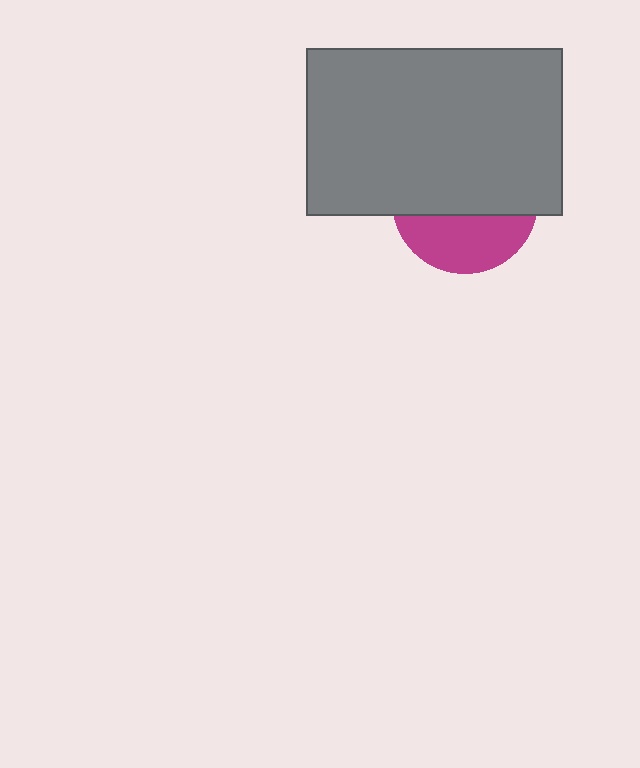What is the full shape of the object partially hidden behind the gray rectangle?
The partially hidden object is a magenta circle.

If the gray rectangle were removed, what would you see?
You would see the complete magenta circle.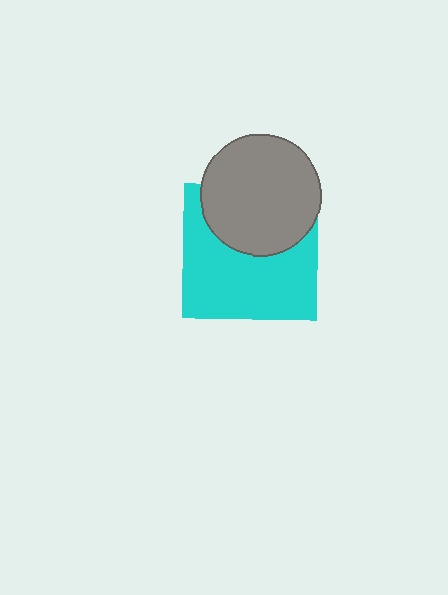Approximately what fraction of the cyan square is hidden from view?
Roughly 39% of the cyan square is hidden behind the gray circle.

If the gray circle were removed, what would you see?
You would see the complete cyan square.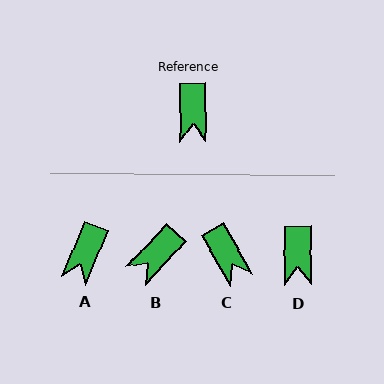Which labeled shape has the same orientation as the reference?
D.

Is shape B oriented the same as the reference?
No, it is off by about 43 degrees.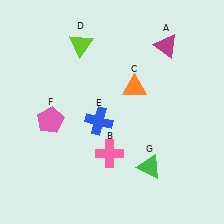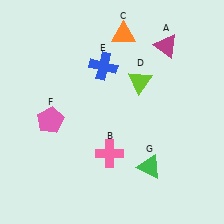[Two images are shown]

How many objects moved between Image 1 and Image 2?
3 objects moved between the two images.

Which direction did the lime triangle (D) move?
The lime triangle (D) moved right.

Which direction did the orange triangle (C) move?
The orange triangle (C) moved up.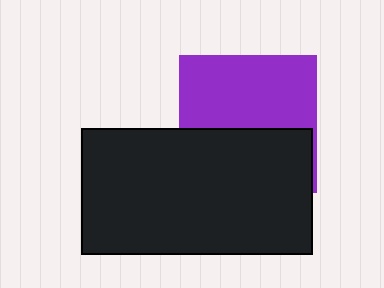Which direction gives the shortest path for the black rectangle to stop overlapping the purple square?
Moving down gives the shortest separation.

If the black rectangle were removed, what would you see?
You would see the complete purple square.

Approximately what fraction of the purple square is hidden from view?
Roughly 46% of the purple square is hidden behind the black rectangle.